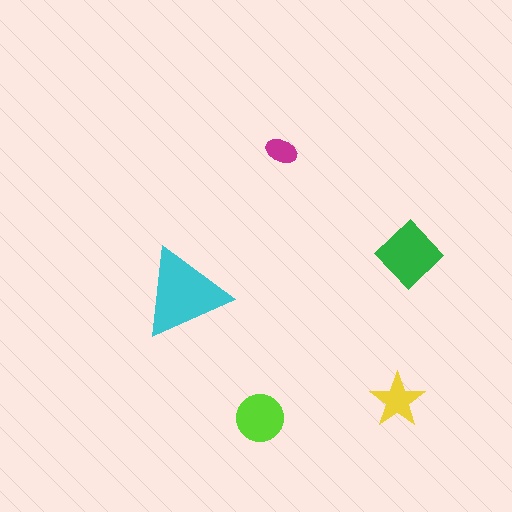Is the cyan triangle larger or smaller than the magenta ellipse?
Larger.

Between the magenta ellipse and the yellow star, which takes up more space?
The yellow star.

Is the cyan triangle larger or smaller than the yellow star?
Larger.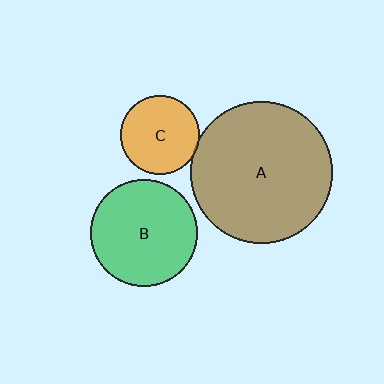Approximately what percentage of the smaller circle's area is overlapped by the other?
Approximately 5%.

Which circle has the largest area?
Circle A (brown).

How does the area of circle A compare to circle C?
Approximately 3.2 times.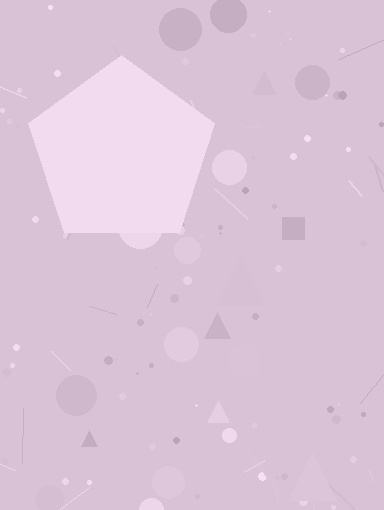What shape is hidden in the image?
A pentagon is hidden in the image.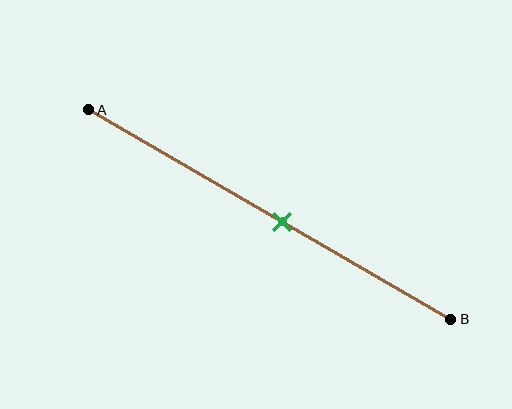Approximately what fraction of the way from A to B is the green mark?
The green mark is approximately 55% of the way from A to B.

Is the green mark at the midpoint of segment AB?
No, the mark is at about 55% from A, not at the 50% midpoint.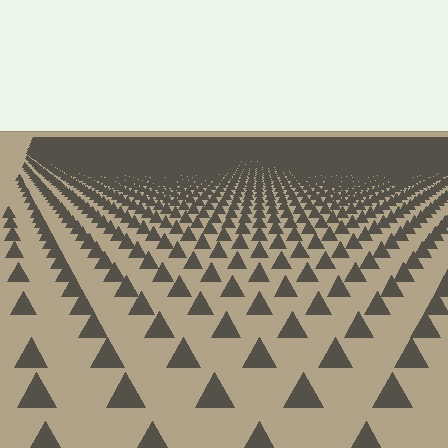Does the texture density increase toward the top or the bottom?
Density increases toward the top.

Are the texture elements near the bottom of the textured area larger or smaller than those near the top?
Larger. Near the bottom, elements are closer to the viewer and appear at a bigger on-screen size.